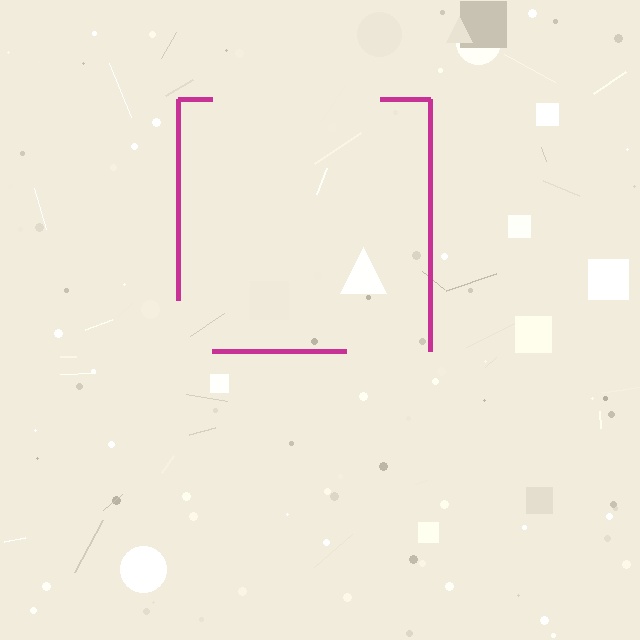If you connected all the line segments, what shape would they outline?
They would outline a square.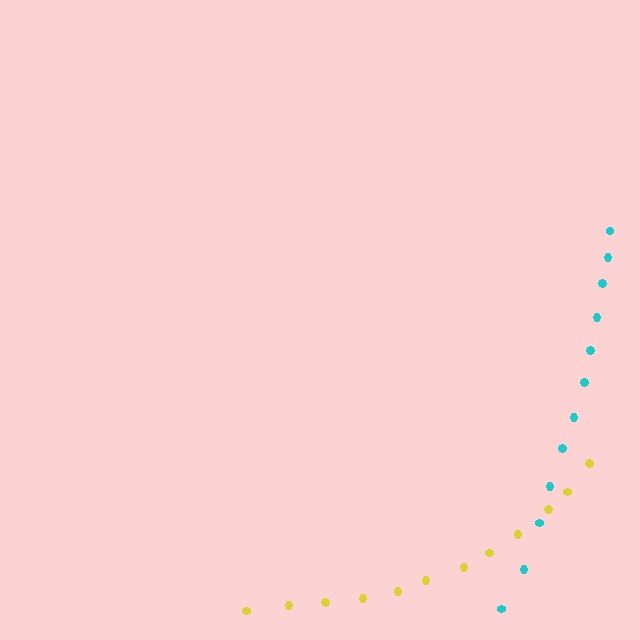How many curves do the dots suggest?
There are 2 distinct paths.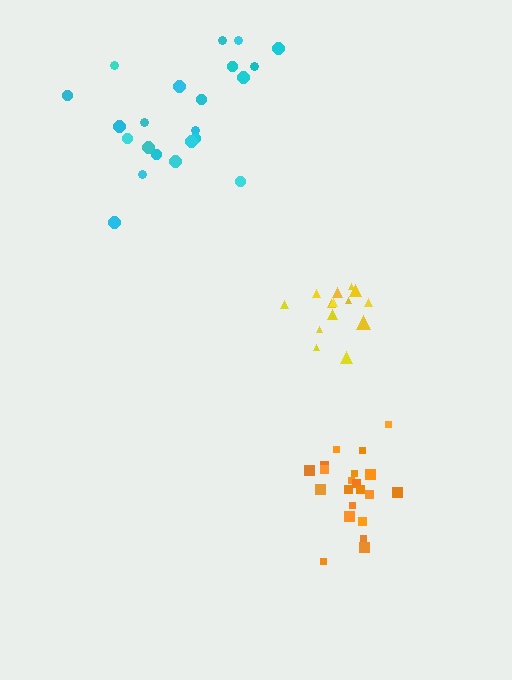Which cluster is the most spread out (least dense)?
Cyan.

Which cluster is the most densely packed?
Yellow.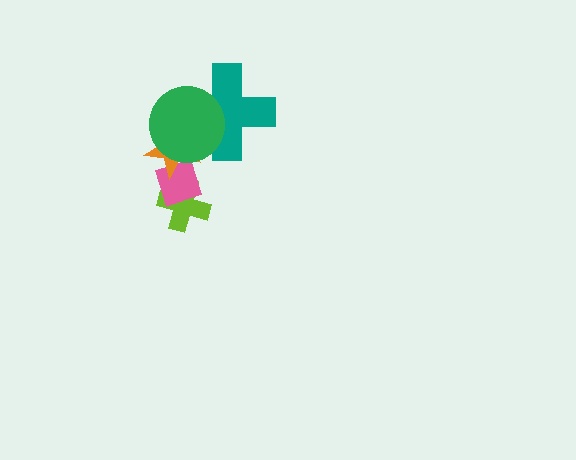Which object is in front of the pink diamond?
The orange star is in front of the pink diamond.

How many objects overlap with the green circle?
2 objects overlap with the green circle.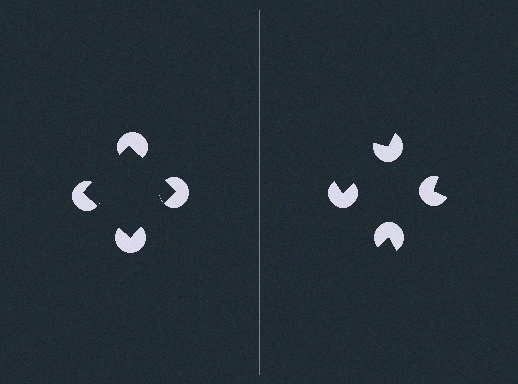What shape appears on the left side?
An illusory square.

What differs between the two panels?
The pac-man discs are positioned identically on both sides; only the wedge orientations differ. On the left they align to a square; on the right they are misaligned.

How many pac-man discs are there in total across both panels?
8 — 4 on each side.